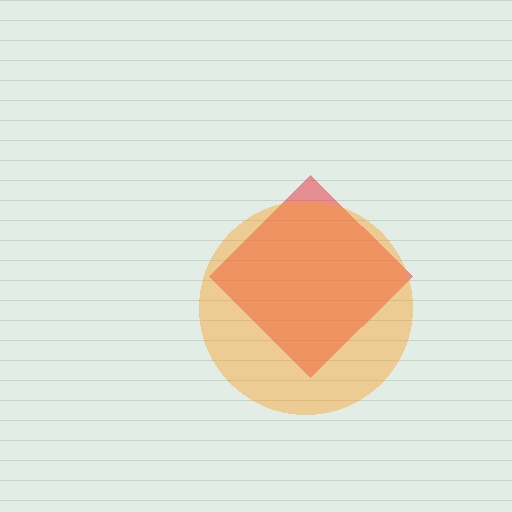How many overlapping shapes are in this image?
There are 2 overlapping shapes in the image.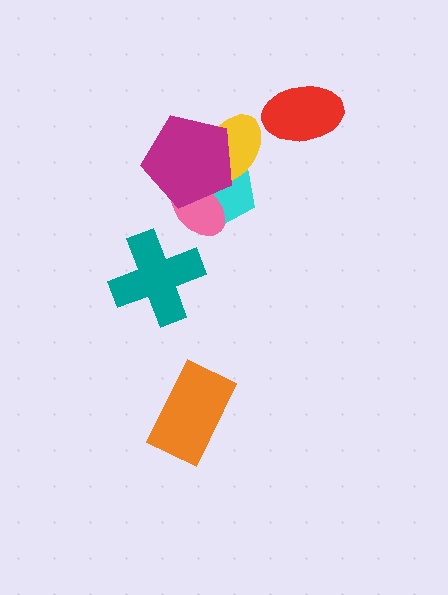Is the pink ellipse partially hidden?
Yes, it is partially covered by another shape.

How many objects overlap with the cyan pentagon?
3 objects overlap with the cyan pentagon.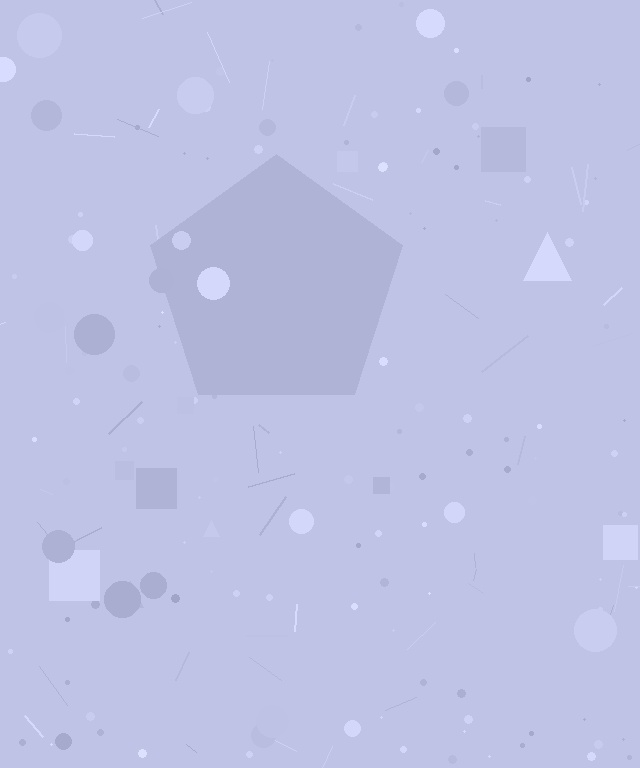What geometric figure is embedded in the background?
A pentagon is embedded in the background.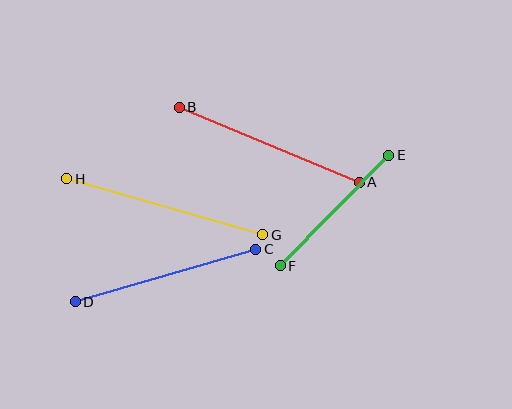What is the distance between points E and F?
The distance is approximately 155 pixels.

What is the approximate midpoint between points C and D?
The midpoint is at approximately (165, 276) pixels.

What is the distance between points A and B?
The distance is approximately 195 pixels.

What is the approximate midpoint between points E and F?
The midpoint is at approximately (334, 211) pixels.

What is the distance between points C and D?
The distance is approximately 188 pixels.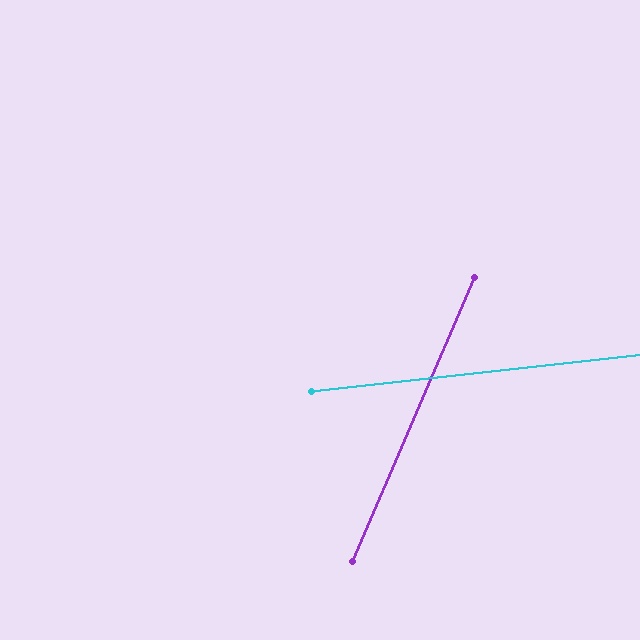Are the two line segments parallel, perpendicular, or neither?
Neither parallel nor perpendicular — they differ by about 61°.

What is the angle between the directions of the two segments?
Approximately 61 degrees.